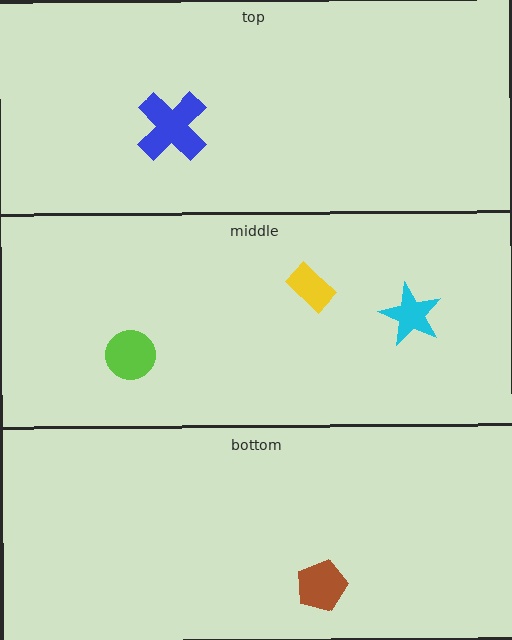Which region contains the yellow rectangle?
The middle region.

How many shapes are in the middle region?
3.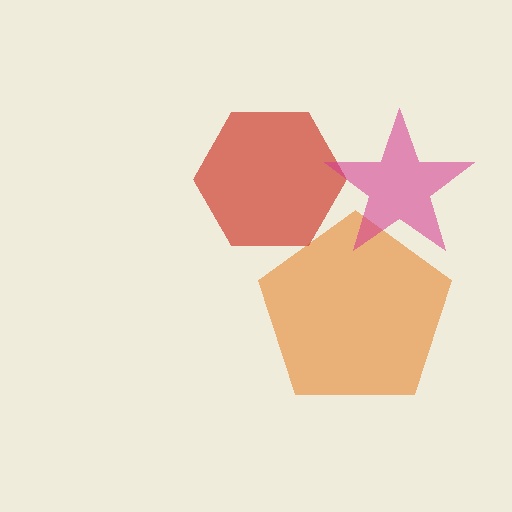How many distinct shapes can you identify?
There are 3 distinct shapes: an orange pentagon, a red hexagon, a magenta star.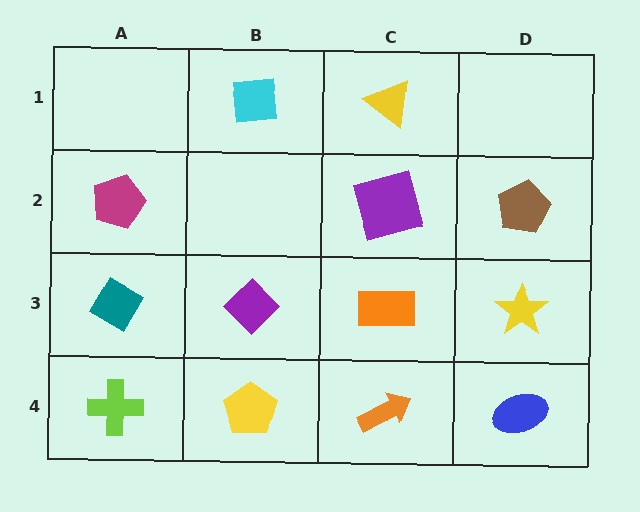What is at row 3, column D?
A yellow star.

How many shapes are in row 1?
2 shapes.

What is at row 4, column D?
A blue ellipse.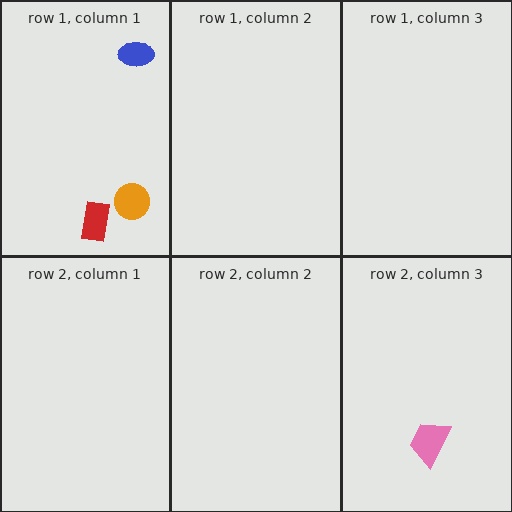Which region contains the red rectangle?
The row 1, column 1 region.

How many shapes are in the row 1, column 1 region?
3.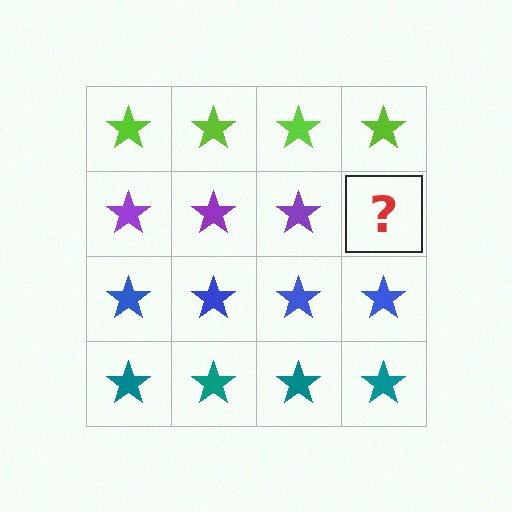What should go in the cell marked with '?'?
The missing cell should contain a purple star.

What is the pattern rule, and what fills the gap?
The rule is that each row has a consistent color. The gap should be filled with a purple star.